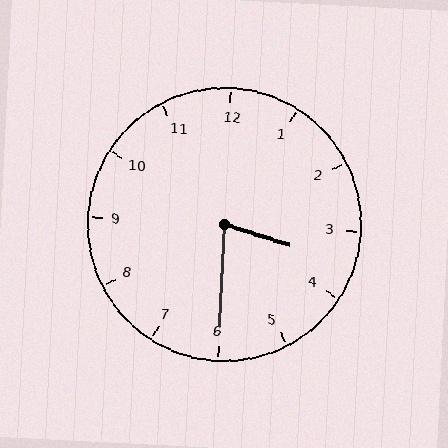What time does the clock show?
3:30.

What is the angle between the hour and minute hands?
Approximately 75 degrees.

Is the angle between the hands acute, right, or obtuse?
It is acute.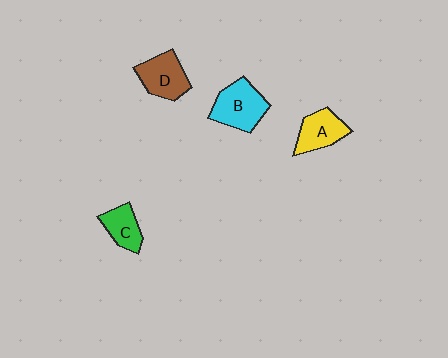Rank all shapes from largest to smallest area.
From largest to smallest: B (cyan), D (brown), A (yellow), C (green).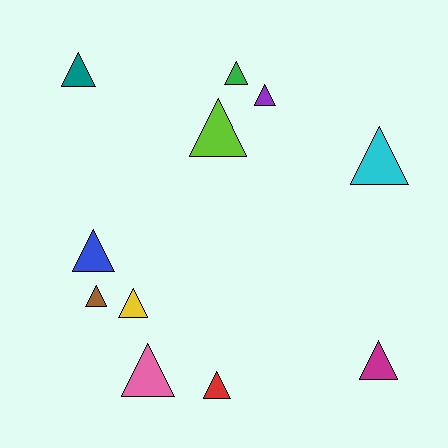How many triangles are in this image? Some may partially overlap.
There are 11 triangles.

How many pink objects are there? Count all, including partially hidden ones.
There is 1 pink object.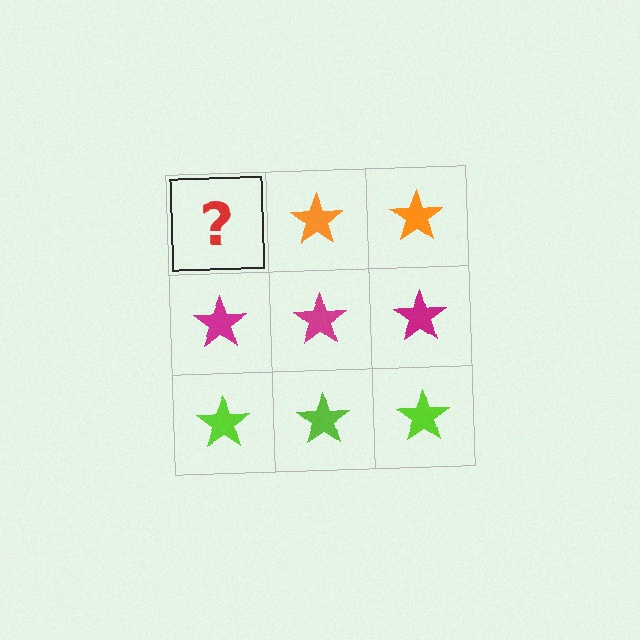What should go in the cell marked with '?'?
The missing cell should contain an orange star.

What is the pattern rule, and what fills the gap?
The rule is that each row has a consistent color. The gap should be filled with an orange star.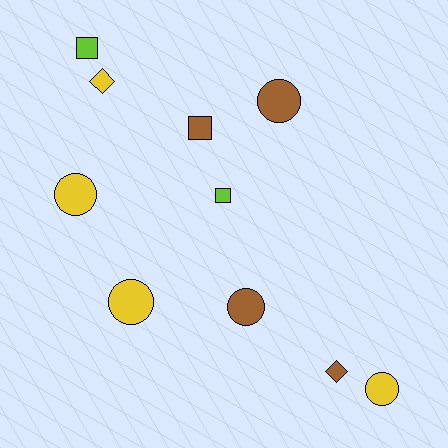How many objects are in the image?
There are 10 objects.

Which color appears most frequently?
Yellow, with 4 objects.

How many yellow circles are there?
There are 3 yellow circles.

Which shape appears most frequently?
Circle, with 5 objects.